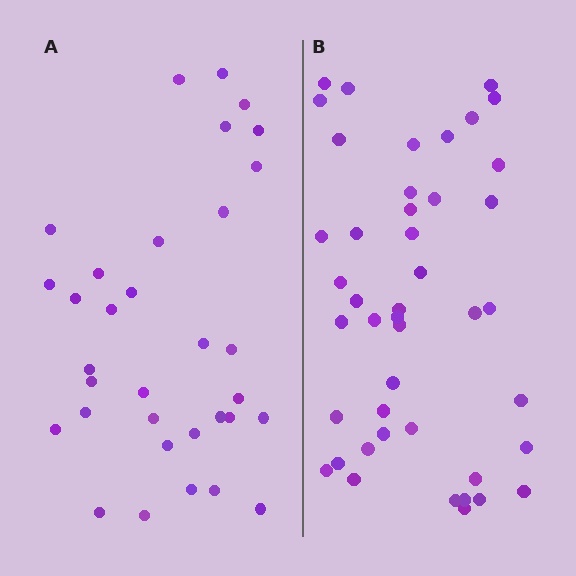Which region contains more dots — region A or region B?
Region B (the right region) has more dots.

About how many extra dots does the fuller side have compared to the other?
Region B has roughly 12 or so more dots than region A.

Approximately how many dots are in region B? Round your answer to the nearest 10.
About 40 dots. (The exact count is 44, which rounds to 40.)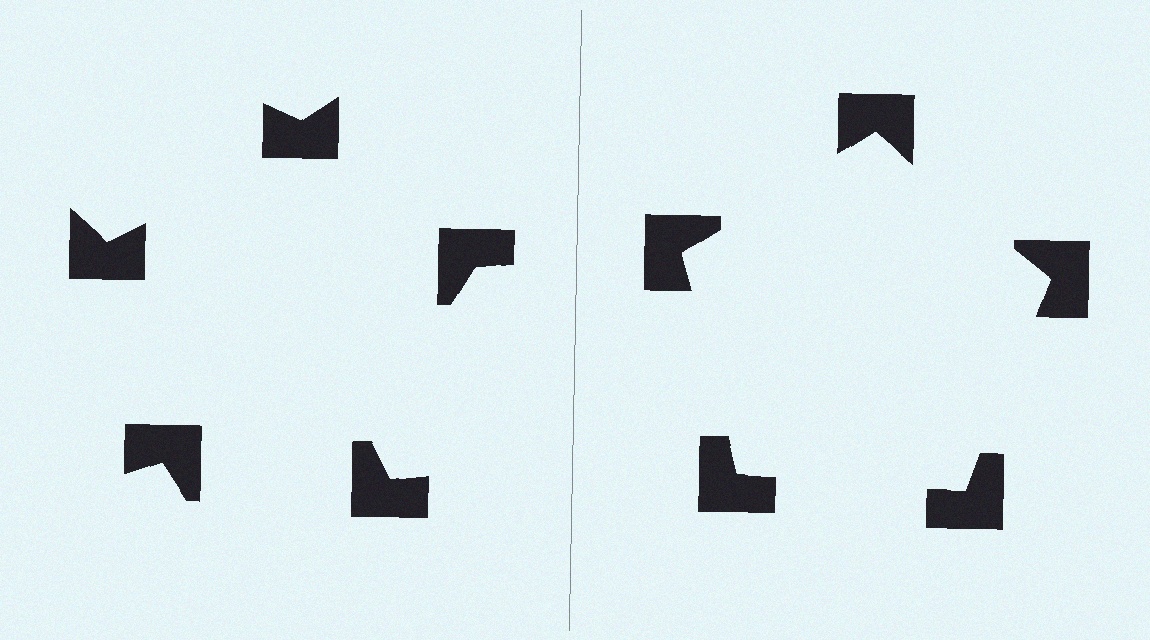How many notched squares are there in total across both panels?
10 — 5 on each side.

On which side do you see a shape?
An illusory pentagon appears on the right side. On the left side the wedge cuts are rotated, so no coherent shape forms.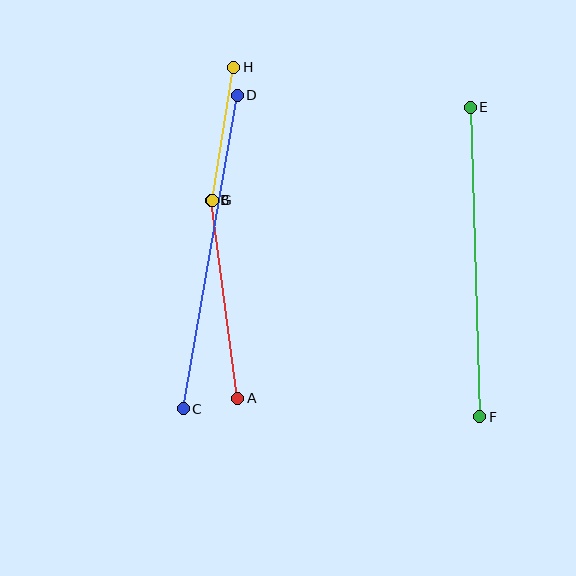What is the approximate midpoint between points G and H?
The midpoint is at approximately (223, 134) pixels.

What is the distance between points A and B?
The distance is approximately 199 pixels.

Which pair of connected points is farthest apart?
Points C and D are farthest apart.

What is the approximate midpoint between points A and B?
The midpoint is at approximately (224, 299) pixels.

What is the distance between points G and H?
The distance is approximately 135 pixels.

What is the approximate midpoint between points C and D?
The midpoint is at approximately (210, 252) pixels.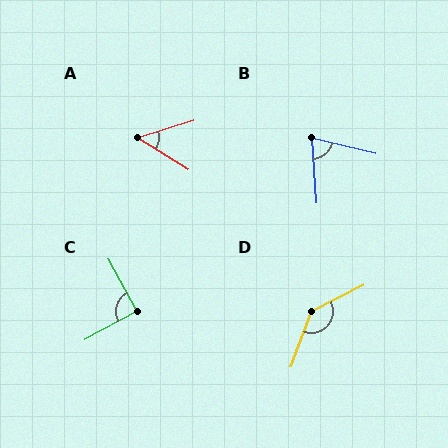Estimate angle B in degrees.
Approximately 73 degrees.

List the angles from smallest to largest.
A (50°), B (73°), C (90°), D (137°).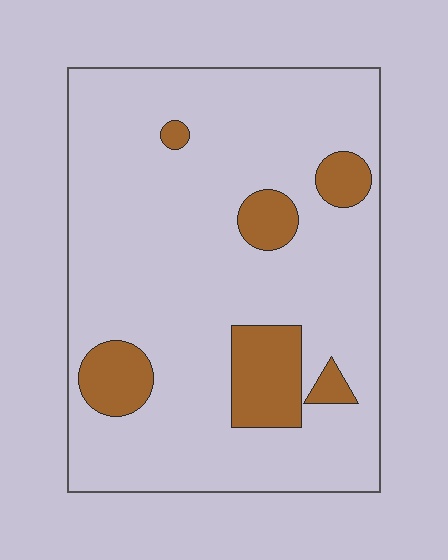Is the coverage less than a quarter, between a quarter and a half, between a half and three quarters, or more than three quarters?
Less than a quarter.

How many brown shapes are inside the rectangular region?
6.